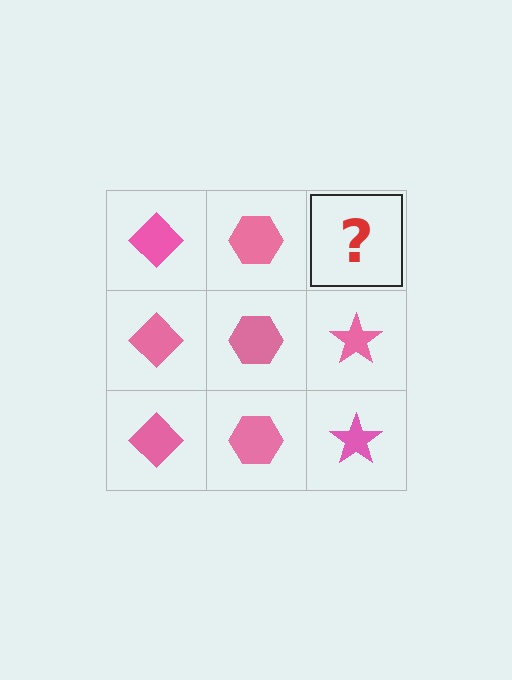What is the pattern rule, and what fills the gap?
The rule is that each column has a consistent shape. The gap should be filled with a pink star.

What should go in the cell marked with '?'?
The missing cell should contain a pink star.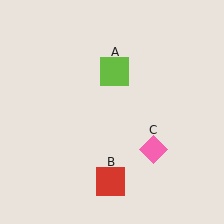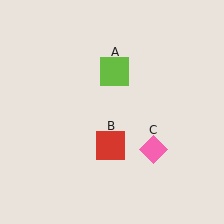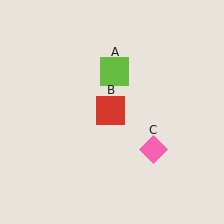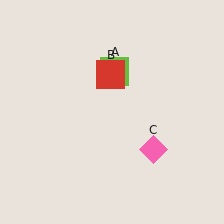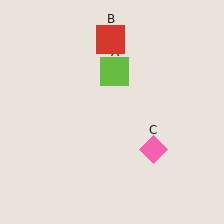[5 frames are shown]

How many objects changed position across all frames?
1 object changed position: red square (object B).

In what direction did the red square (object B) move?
The red square (object B) moved up.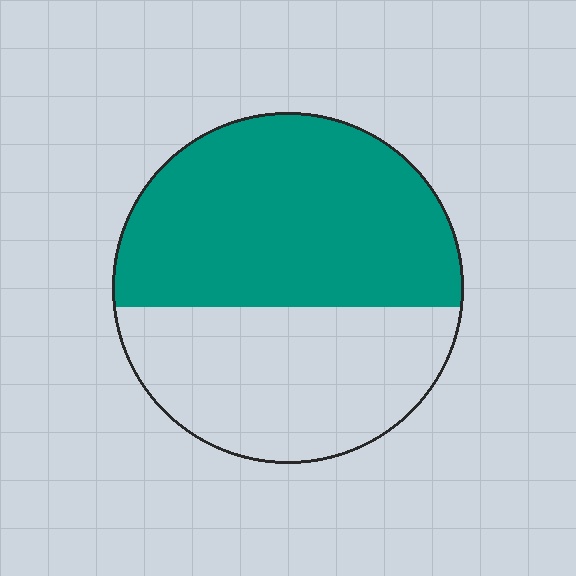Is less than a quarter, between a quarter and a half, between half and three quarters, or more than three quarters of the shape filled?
Between half and three quarters.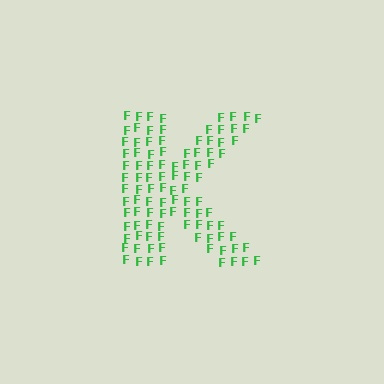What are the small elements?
The small elements are letter F's.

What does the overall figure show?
The overall figure shows the letter K.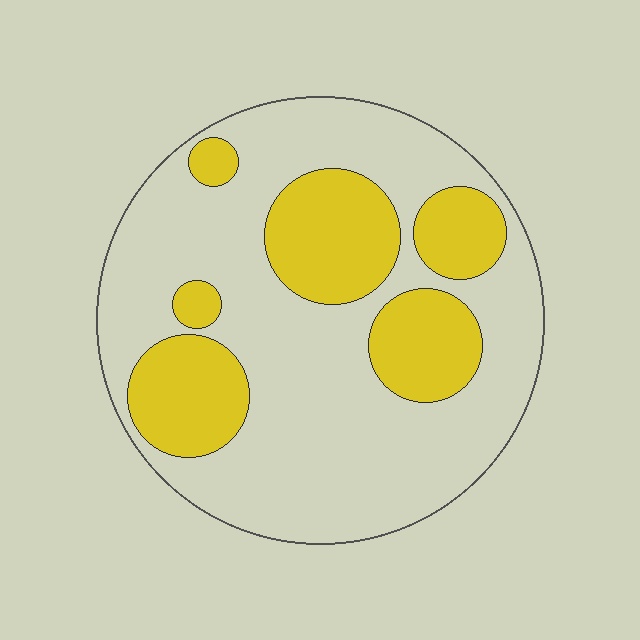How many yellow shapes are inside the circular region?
6.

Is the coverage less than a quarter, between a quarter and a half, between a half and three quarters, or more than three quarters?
Between a quarter and a half.